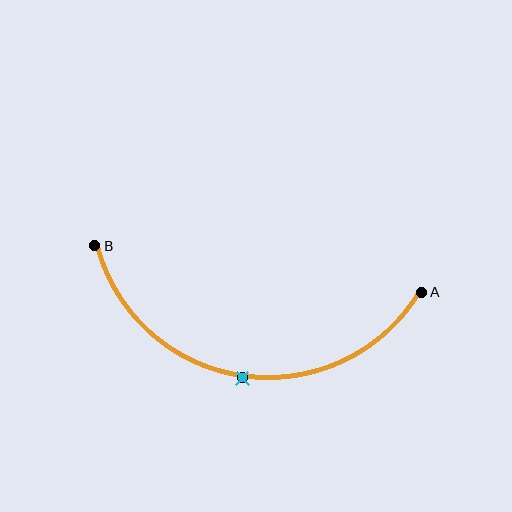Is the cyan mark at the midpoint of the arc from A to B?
Yes. The cyan mark lies on the arc at equal arc-length from both A and B — it is the arc midpoint.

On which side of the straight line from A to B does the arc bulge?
The arc bulges below the straight line connecting A and B.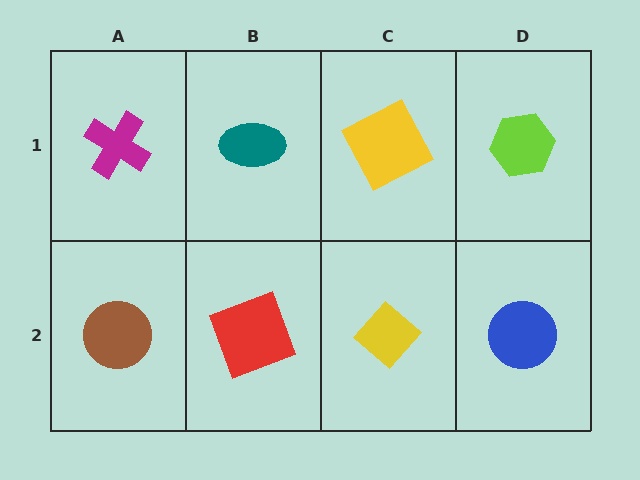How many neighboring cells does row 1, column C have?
3.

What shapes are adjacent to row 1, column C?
A yellow diamond (row 2, column C), a teal ellipse (row 1, column B), a lime hexagon (row 1, column D).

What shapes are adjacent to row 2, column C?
A yellow square (row 1, column C), a red square (row 2, column B), a blue circle (row 2, column D).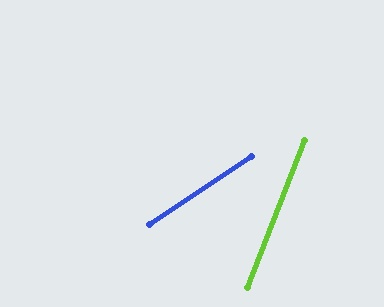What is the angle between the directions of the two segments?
Approximately 35 degrees.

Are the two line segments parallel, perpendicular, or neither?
Neither parallel nor perpendicular — they differ by about 35°.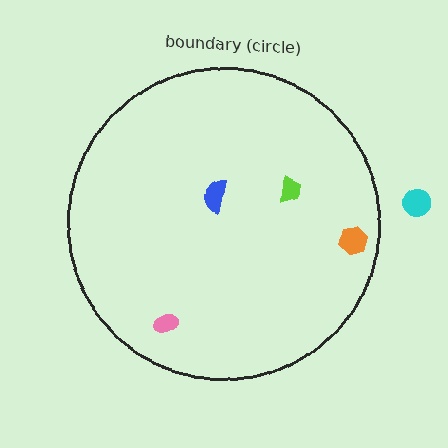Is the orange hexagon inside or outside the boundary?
Inside.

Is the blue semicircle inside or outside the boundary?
Inside.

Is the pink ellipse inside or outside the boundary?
Inside.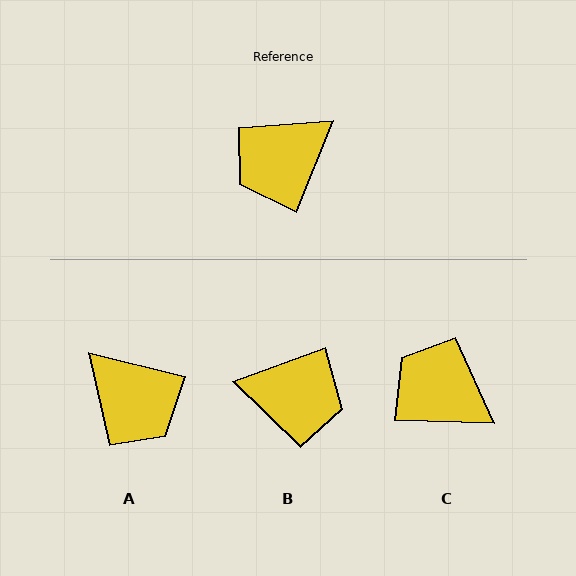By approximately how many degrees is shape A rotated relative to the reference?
Approximately 98 degrees counter-clockwise.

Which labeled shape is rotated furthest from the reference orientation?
B, about 132 degrees away.